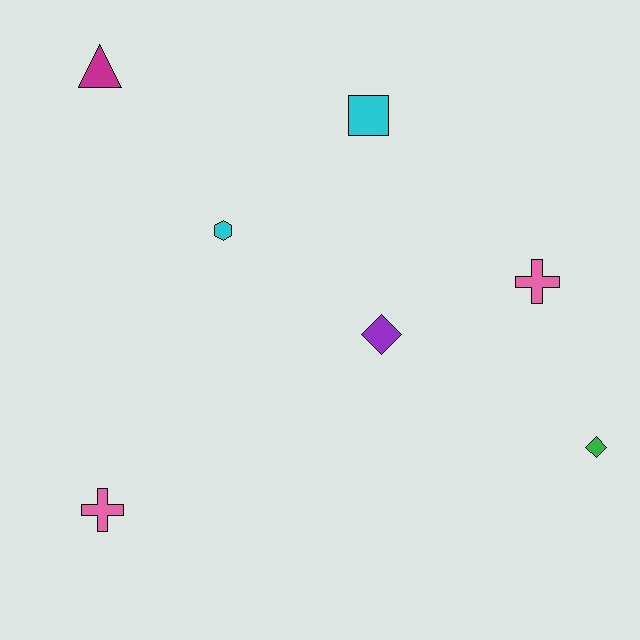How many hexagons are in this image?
There is 1 hexagon.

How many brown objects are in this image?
There are no brown objects.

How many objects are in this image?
There are 7 objects.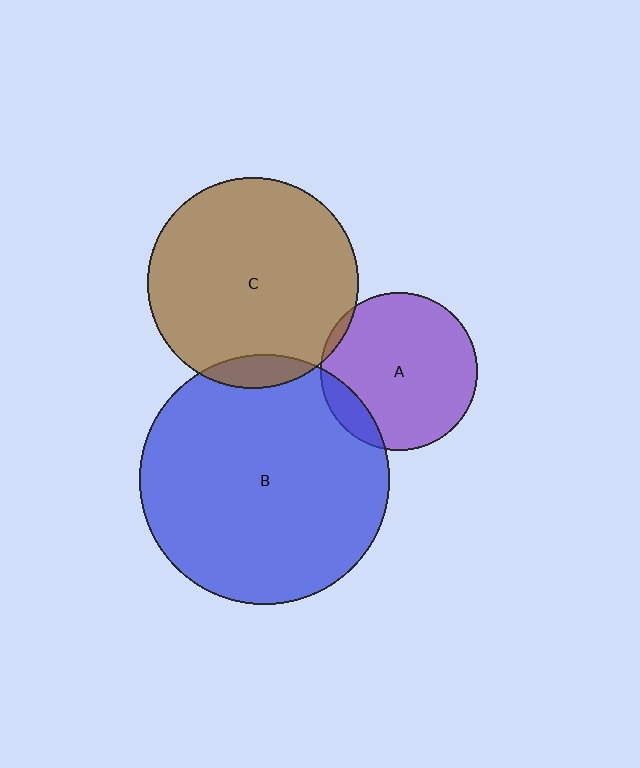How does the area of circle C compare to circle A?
Approximately 1.8 times.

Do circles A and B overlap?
Yes.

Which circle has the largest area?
Circle B (blue).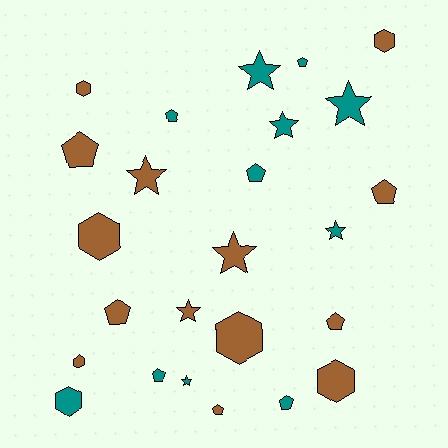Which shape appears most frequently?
Pentagon, with 10 objects.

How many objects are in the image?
There are 25 objects.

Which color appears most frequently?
Brown, with 14 objects.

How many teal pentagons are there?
There are 5 teal pentagons.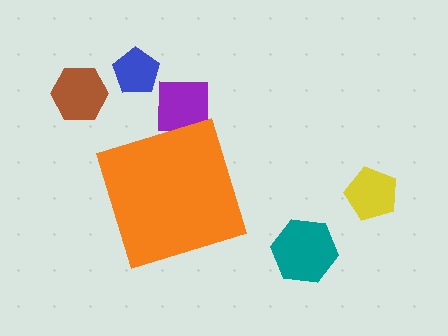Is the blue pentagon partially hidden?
No, the blue pentagon is fully visible.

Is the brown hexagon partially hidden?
No, the brown hexagon is fully visible.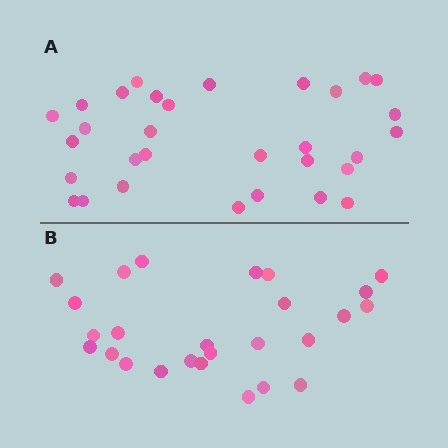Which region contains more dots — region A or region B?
Region A (the top region) has more dots.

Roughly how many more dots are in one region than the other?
Region A has about 5 more dots than region B.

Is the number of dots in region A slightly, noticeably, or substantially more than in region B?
Region A has only slightly more — the two regions are fairly close. The ratio is roughly 1.2 to 1.